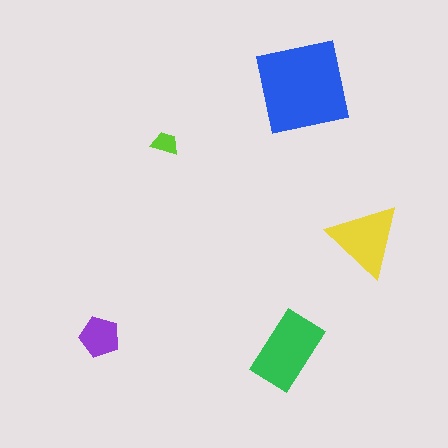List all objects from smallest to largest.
The lime trapezoid, the purple pentagon, the yellow triangle, the green rectangle, the blue square.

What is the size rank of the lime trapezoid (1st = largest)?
5th.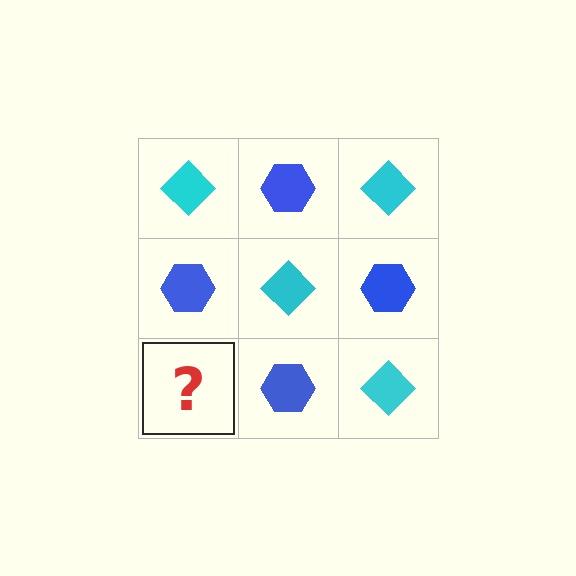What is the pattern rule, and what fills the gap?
The rule is that it alternates cyan diamond and blue hexagon in a checkerboard pattern. The gap should be filled with a cyan diamond.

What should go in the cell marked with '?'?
The missing cell should contain a cyan diamond.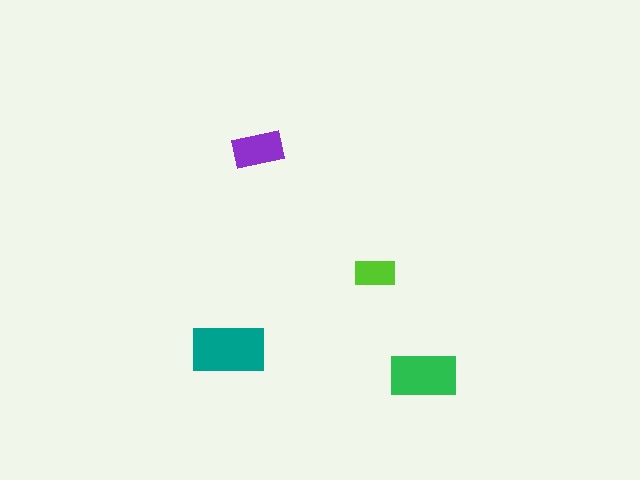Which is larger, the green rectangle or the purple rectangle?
The green one.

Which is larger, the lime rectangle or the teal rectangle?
The teal one.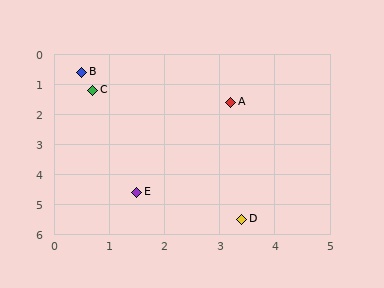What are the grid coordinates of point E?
Point E is at approximately (1.5, 4.6).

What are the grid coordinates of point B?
Point B is at approximately (0.5, 0.6).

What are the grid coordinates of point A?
Point A is at approximately (3.2, 1.6).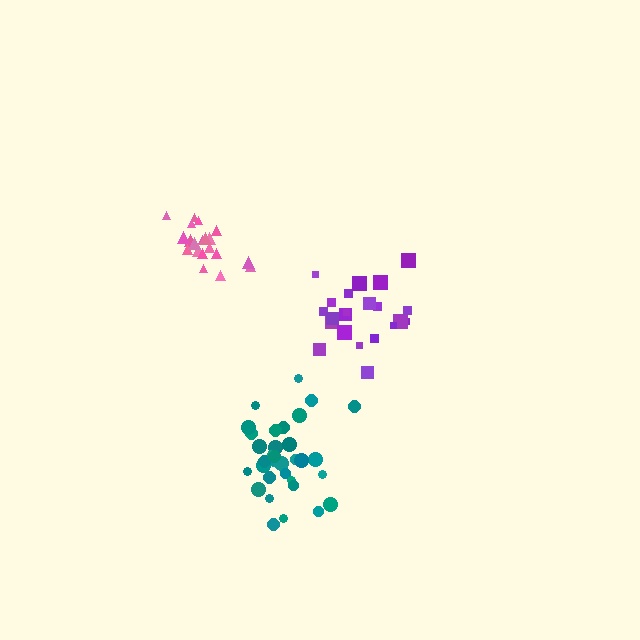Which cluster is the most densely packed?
Pink.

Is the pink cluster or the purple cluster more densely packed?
Pink.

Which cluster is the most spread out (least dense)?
Purple.